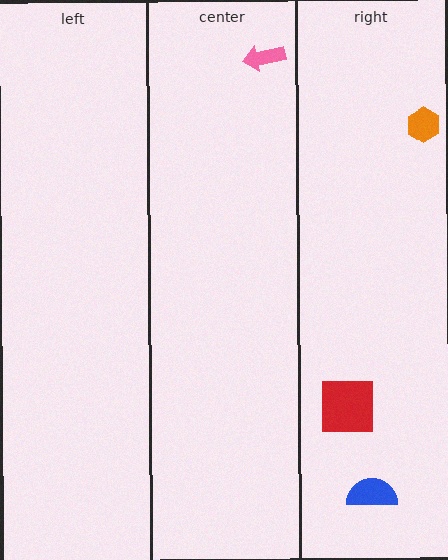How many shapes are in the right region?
3.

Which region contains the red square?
The right region.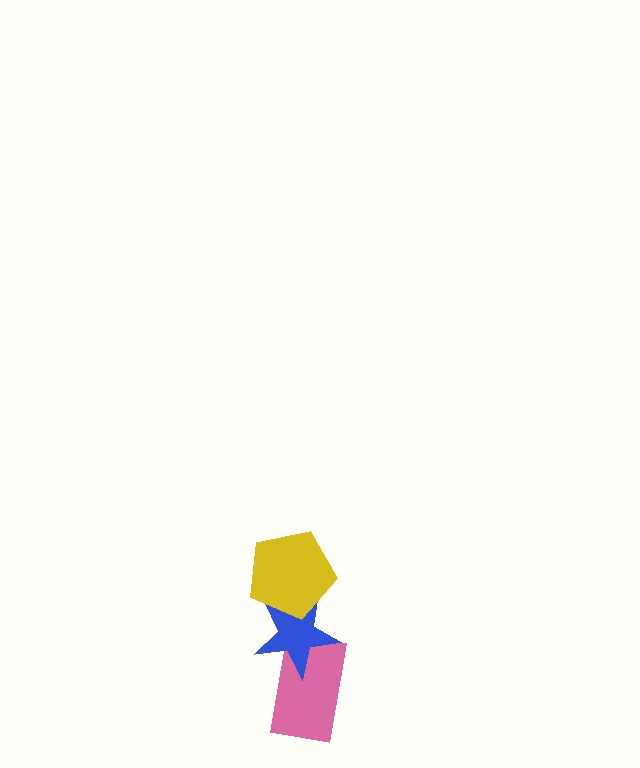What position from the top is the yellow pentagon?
The yellow pentagon is 1st from the top.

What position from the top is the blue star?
The blue star is 2nd from the top.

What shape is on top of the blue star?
The yellow pentagon is on top of the blue star.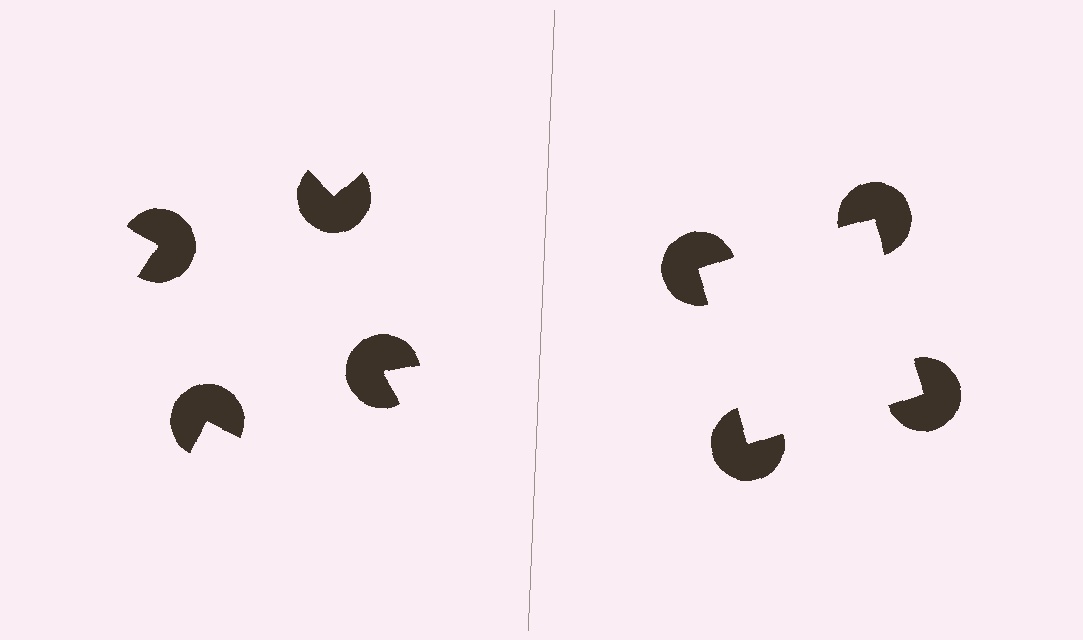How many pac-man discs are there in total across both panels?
8 — 4 on each side.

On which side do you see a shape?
An illusory square appears on the right side. On the left side the wedge cuts are rotated, so no coherent shape forms.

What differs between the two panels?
The pac-man discs are positioned identically on both sides; only the wedge orientations differ. On the right they align to a square; on the left they are misaligned.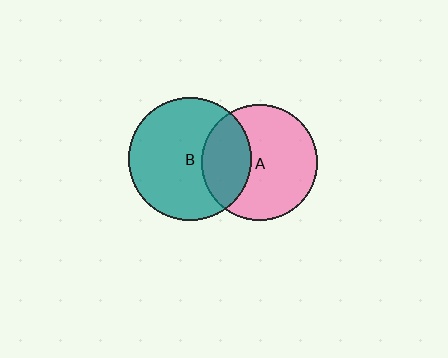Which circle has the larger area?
Circle B (teal).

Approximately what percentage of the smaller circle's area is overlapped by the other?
Approximately 30%.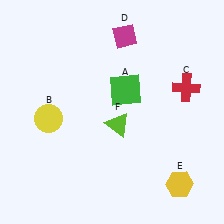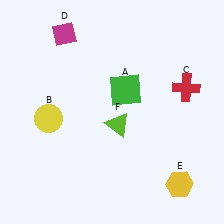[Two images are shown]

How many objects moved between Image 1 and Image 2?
1 object moved between the two images.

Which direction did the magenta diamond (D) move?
The magenta diamond (D) moved left.